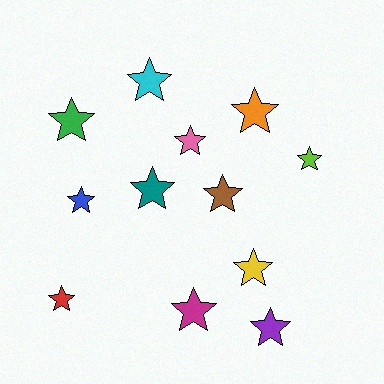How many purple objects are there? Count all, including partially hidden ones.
There is 1 purple object.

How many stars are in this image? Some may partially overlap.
There are 12 stars.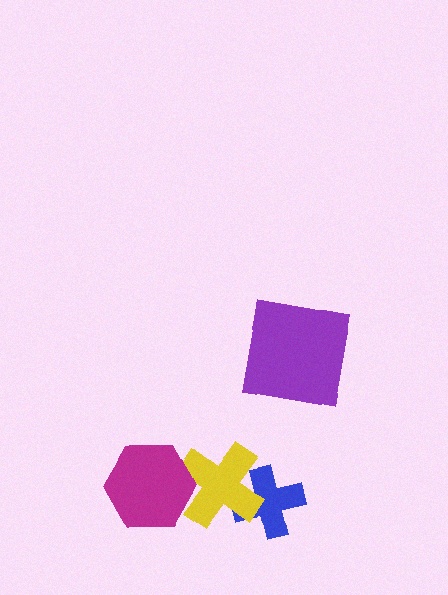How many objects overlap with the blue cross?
1 object overlaps with the blue cross.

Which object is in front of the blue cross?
The yellow cross is in front of the blue cross.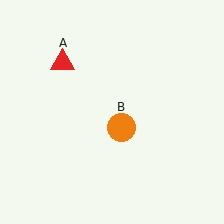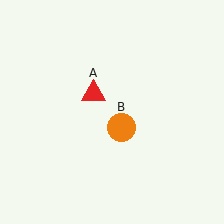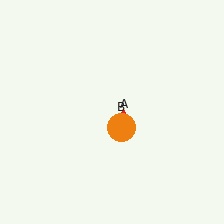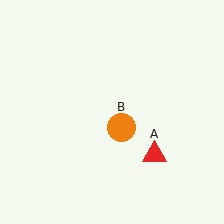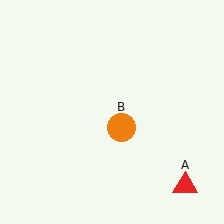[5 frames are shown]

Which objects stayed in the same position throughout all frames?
Orange circle (object B) remained stationary.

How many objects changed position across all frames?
1 object changed position: red triangle (object A).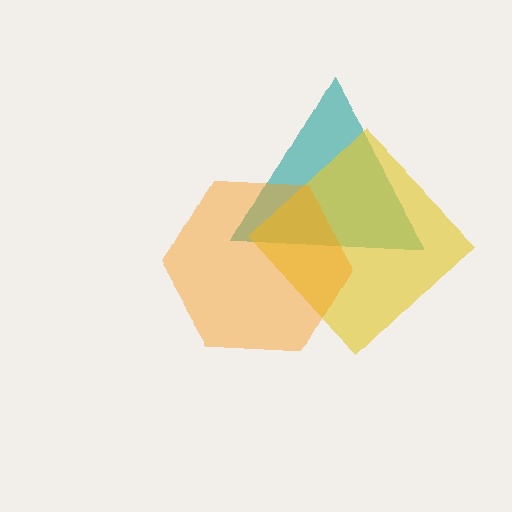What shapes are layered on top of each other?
The layered shapes are: a teal triangle, a yellow diamond, an orange hexagon.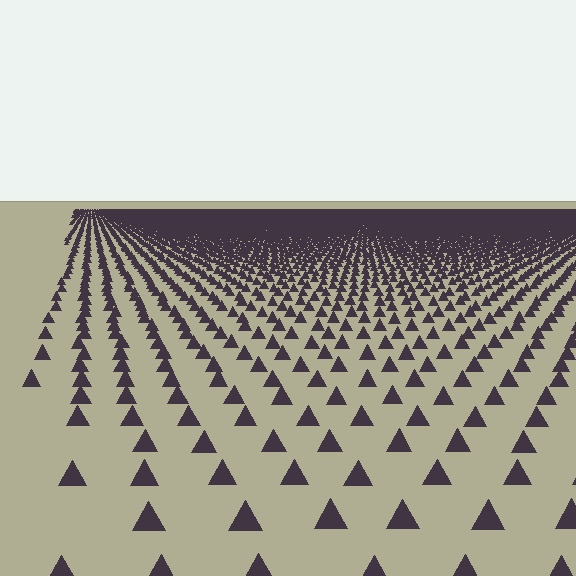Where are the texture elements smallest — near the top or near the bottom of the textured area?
Near the top.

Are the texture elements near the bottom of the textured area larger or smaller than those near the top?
Larger. Near the bottom, elements are closer to the viewer and appear at a bigger on-screen size.